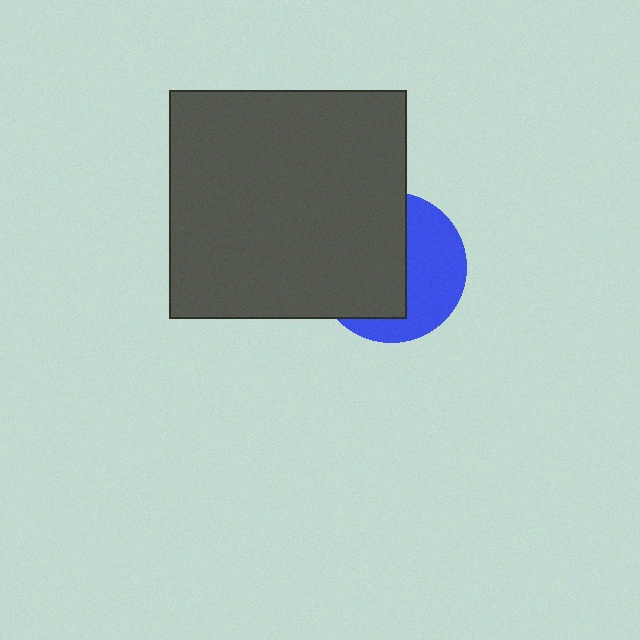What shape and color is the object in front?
The object in front is a dark gray rectangle.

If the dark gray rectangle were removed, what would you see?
You would see the complete blue circle.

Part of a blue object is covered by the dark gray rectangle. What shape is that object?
It is a circle.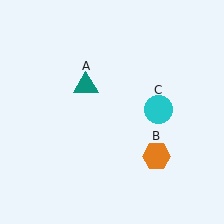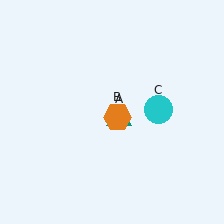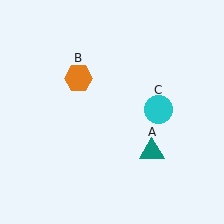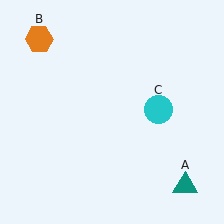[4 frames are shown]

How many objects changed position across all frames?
2 objects changed position: teal triangle (object A), orange hexagon (object B).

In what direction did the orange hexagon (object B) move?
The orange hexagon (object B) moved up and to the left.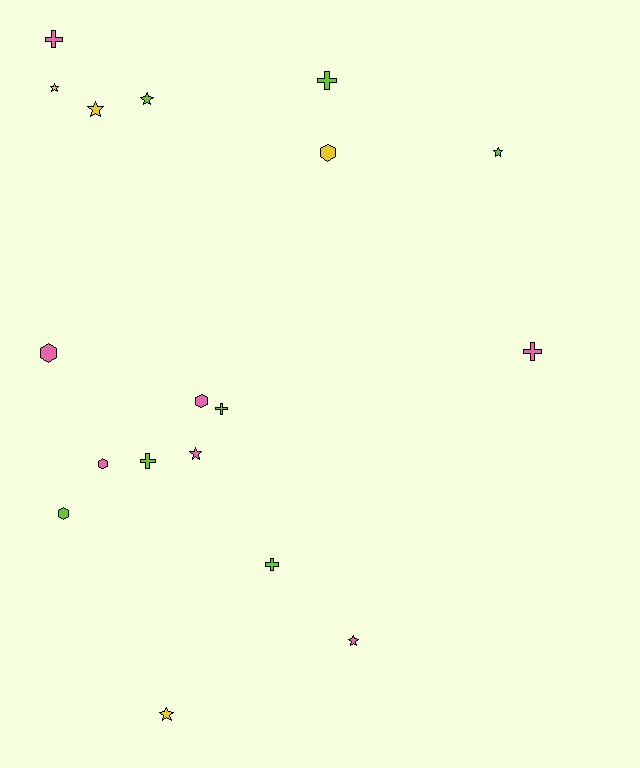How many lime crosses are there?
There are 4 lime crosses.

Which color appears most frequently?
Pink, with 7 objects.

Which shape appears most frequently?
Star, with 7 objects.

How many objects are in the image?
There are 18 objects.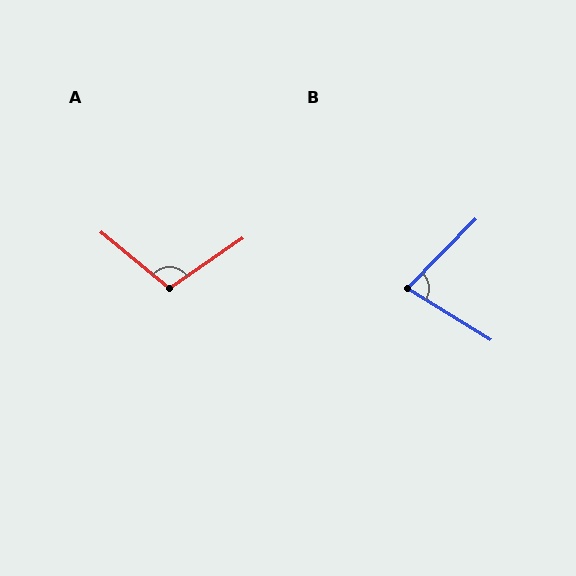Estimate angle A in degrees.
Approximately 106 degrees.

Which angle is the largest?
A, at approximately 106 degrees.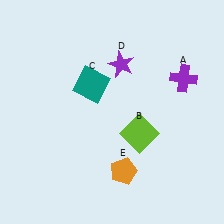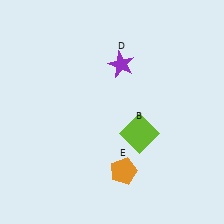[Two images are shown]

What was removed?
The purple cross (A), the teal square (C) were removed in Image 2.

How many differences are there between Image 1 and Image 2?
There are 2 differences between the two images.